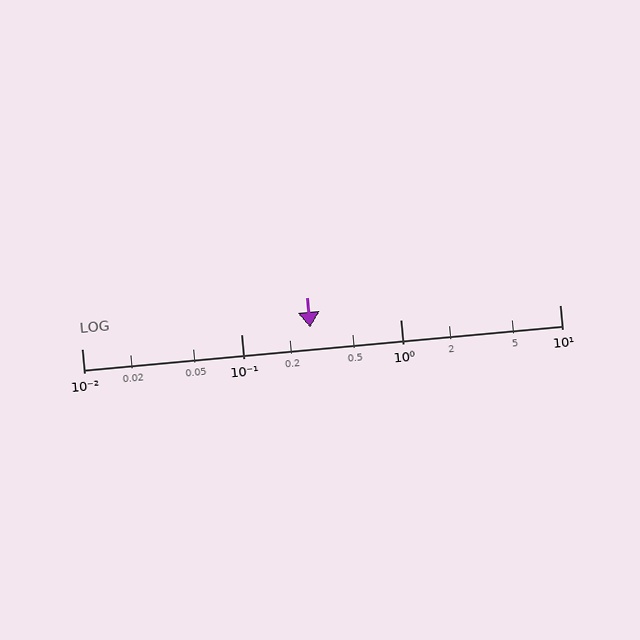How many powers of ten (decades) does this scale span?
The scale spans 3 decades, from 0.01 to 10.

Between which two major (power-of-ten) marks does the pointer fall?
The pointer is between 0.1 and 1.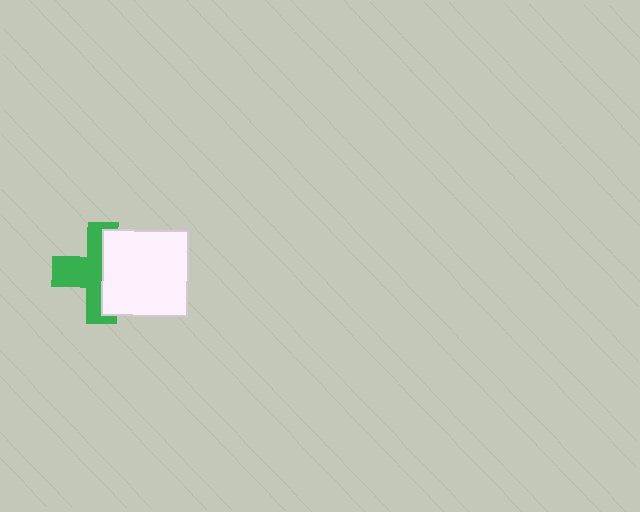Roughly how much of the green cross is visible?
About half of it is visible (roughly 53%).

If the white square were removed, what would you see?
You would see the complete green cross.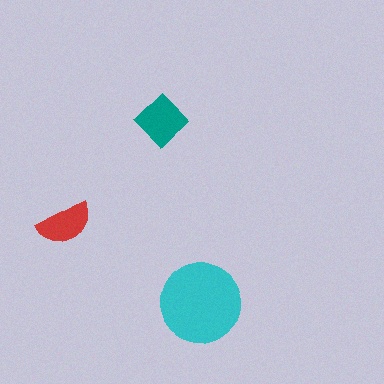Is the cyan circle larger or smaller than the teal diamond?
Larger.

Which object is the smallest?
The red semicircle.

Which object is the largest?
The cyan circle.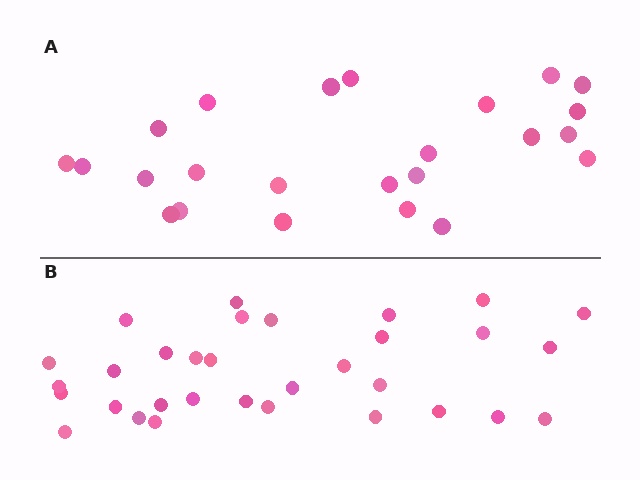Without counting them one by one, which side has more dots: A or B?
Region B (the bottom region) has more dots.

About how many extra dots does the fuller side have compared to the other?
Region B has roughly 8 or so more dots than region A.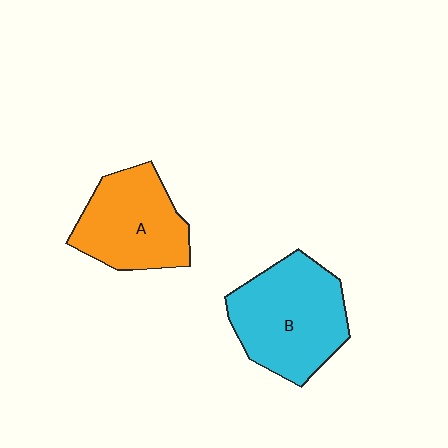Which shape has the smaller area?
Shape A (orange).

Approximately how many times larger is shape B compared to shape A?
Approximately 1.2 times.